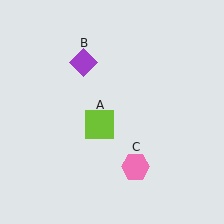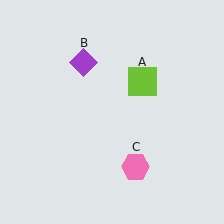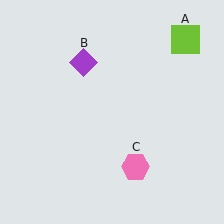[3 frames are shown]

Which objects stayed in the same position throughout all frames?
Purple diamond (object B) and pink hexagon (object C) remained stationary.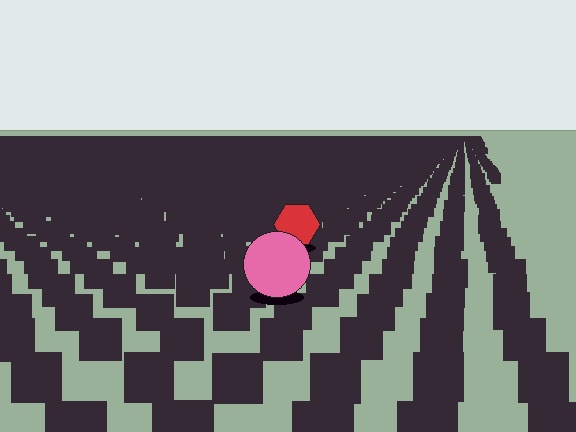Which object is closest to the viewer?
The pink circle is closest. The texture marks near it are larger and more spread out.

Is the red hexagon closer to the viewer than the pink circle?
No. The pink circle is closer — you can tell from the texture gradient: the ground texture is coarser near it.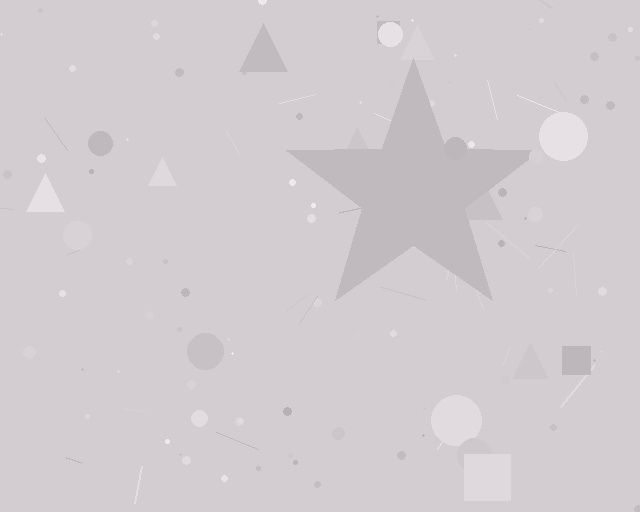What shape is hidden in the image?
A star is hidden in the image.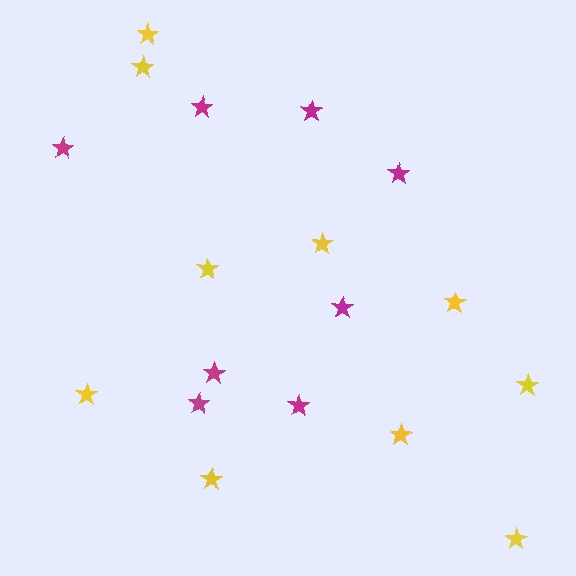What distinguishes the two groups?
There are 2 groups: one group of yellow stars (10) and one group of magenta stars (8).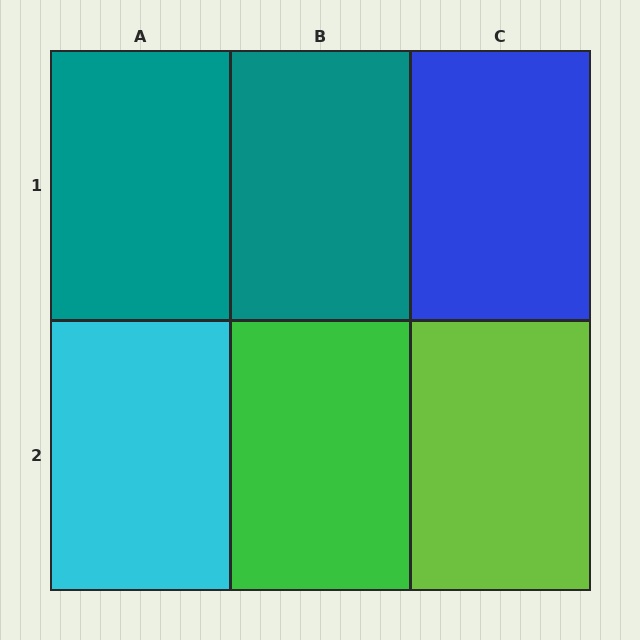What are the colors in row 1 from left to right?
Teal, teal, blue.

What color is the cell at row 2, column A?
Cyan.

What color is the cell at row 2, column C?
Lime.